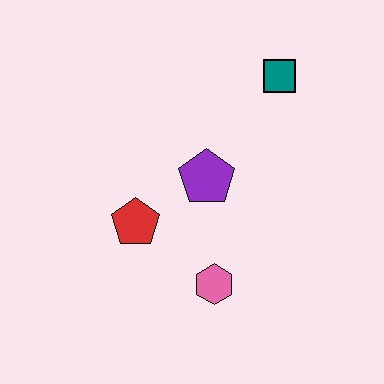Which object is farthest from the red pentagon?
The teal square is farthest from the red pentagon.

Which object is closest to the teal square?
The purple pentagon is closest to the teal square.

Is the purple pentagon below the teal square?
Yes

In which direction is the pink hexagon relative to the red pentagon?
The pink hexagon is to the right of the red pentagon.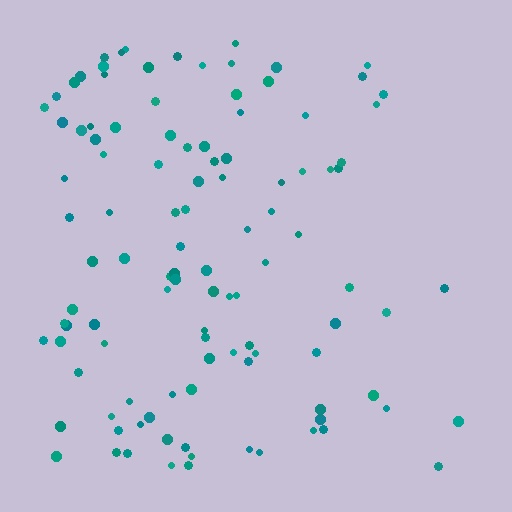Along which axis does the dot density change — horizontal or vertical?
Horizontal.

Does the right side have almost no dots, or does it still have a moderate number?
Still a moderate number, just noticeably fewer than the left.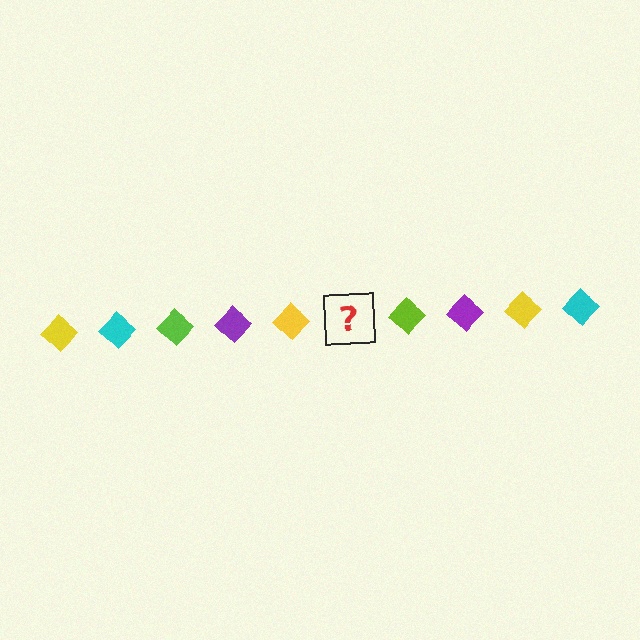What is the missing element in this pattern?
The missing element is a cyan diamond.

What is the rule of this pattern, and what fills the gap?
The rule is that the pattern cycles through yellow, cyan, lime, purple diamonds. The gap should be filled with a cyan diamond.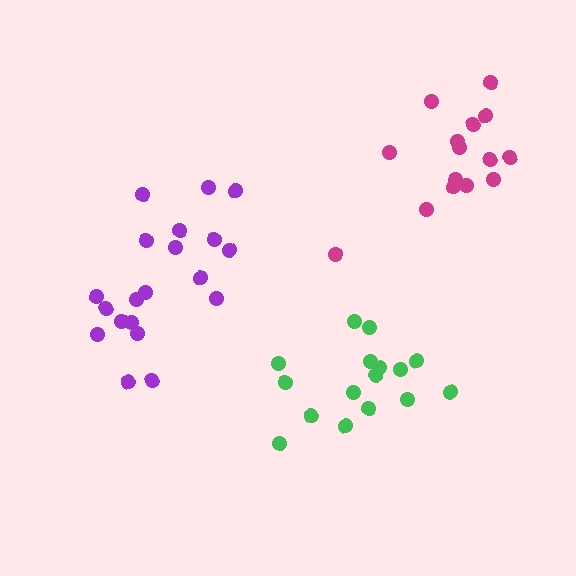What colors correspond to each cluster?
The clusters are colored: purple, magenta, green.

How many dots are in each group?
Group 1: 20 dots, Group 2: 15 dots, Group 3: 16 dots (51 total).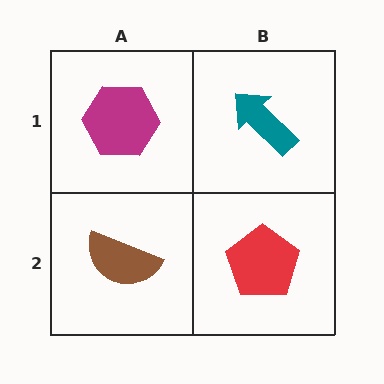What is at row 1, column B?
A teal arrow.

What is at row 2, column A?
A brown semicircle.